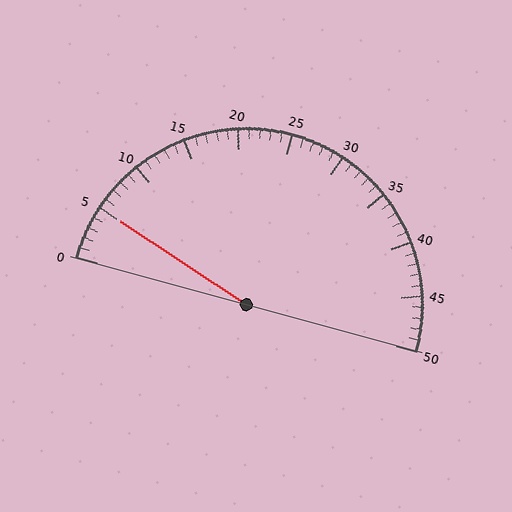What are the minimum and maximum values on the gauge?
The gauge ranges from 0 to 50.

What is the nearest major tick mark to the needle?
The nearest major tick mark is 5.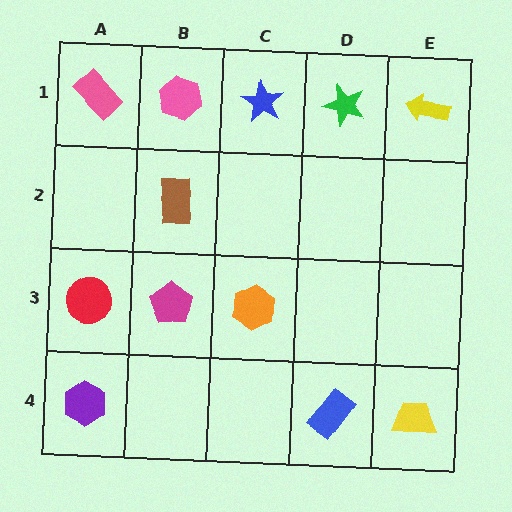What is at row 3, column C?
An orange hexagon.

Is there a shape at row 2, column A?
No, that cell is empty.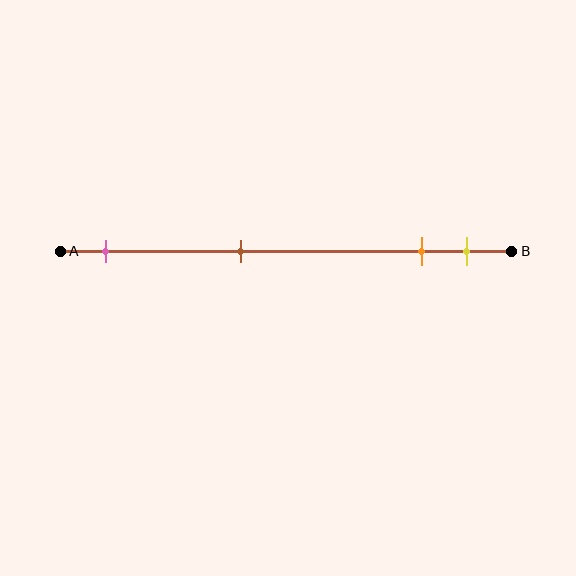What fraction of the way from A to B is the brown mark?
The brown mark is approximately 40% (0.4) of the way from A to B.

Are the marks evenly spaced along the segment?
No, the marks are not evenly spaced.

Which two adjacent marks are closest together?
The orange and yellow marks are the closest adjacent pair.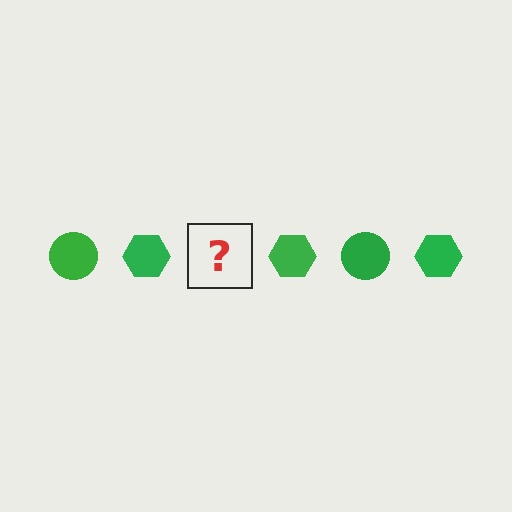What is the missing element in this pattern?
The missing element is a green circle.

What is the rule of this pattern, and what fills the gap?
The rule is that the pattern cycles through circle, hexagon shapes in green. The gap should be filled with a green circle.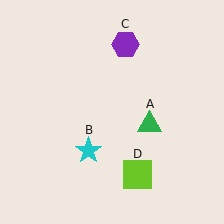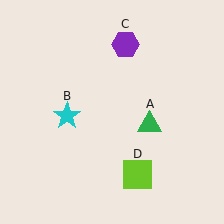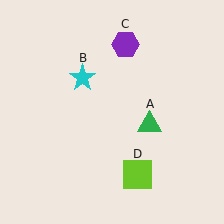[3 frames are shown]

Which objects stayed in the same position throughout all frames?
Green triangle (object A) and purple hexagon (object C) and lime square (object D) remained stationary.